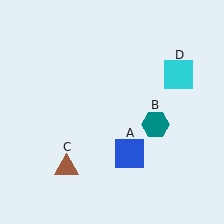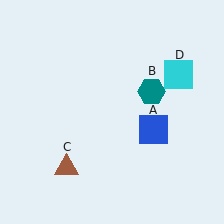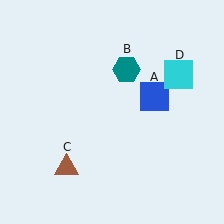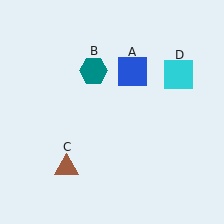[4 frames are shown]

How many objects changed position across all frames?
2 objects changed position: blue square (object A), teal hexagon (object B).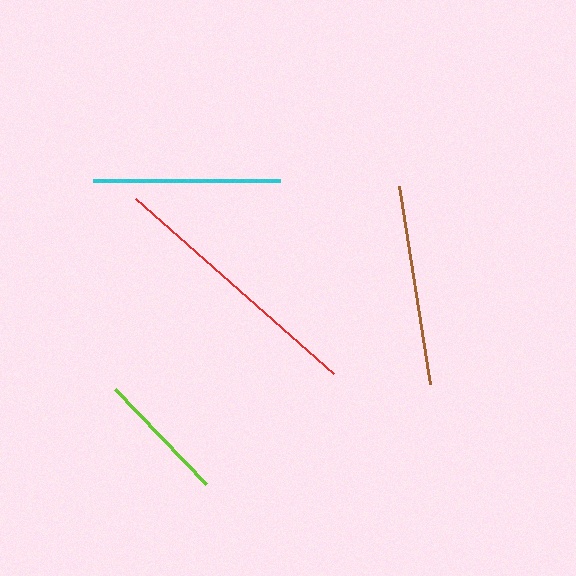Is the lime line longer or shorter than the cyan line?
The cyan line is longer than the lime line.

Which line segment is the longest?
The red line is the longest at approximately 264 pixels.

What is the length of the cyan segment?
The cyan segment is approximately 187 pixels long.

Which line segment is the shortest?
The lime line is the shortest at approximately 132 pixels.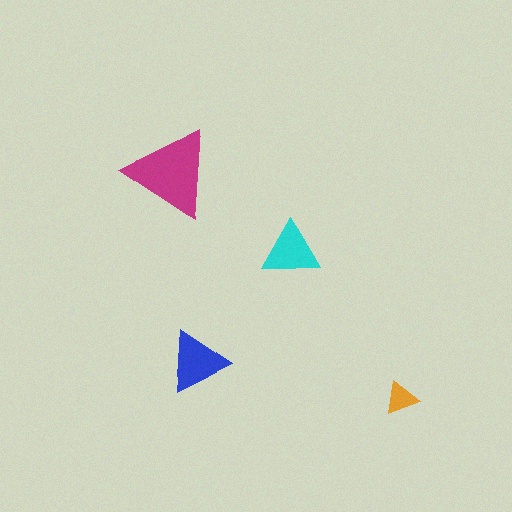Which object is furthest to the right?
The orange triangle is rightmost.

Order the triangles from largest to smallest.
the magenta one, the blue one, the cyan one, the orange one.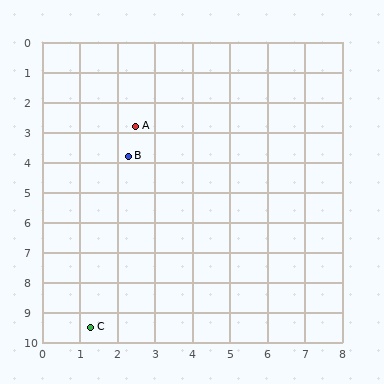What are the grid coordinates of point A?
Point A is at approximately (2.5, 2.8).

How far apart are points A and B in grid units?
Points A and B are about 1.0 grid units apart.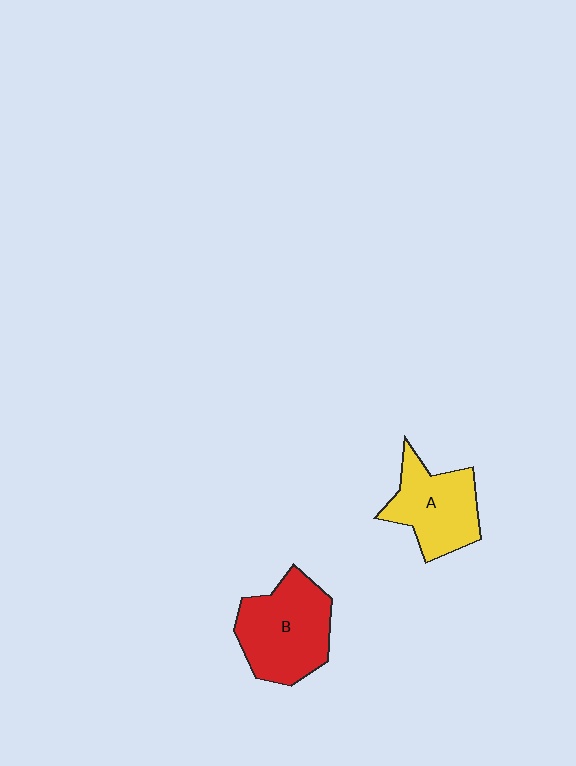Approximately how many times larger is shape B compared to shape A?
Approximately 1.2 times.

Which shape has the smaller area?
Shape A (yellow).